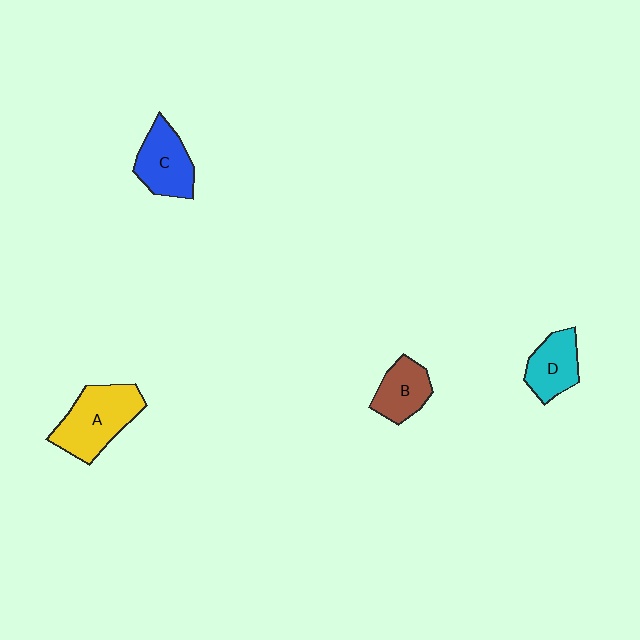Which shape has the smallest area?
Shape B (brown).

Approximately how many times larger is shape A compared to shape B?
Approximately 1.7 times.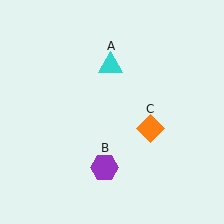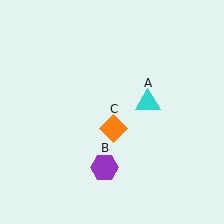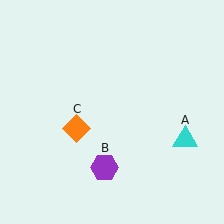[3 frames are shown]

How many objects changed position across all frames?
2 objects changed position: cyan triangle (object A), orange diamond (object C).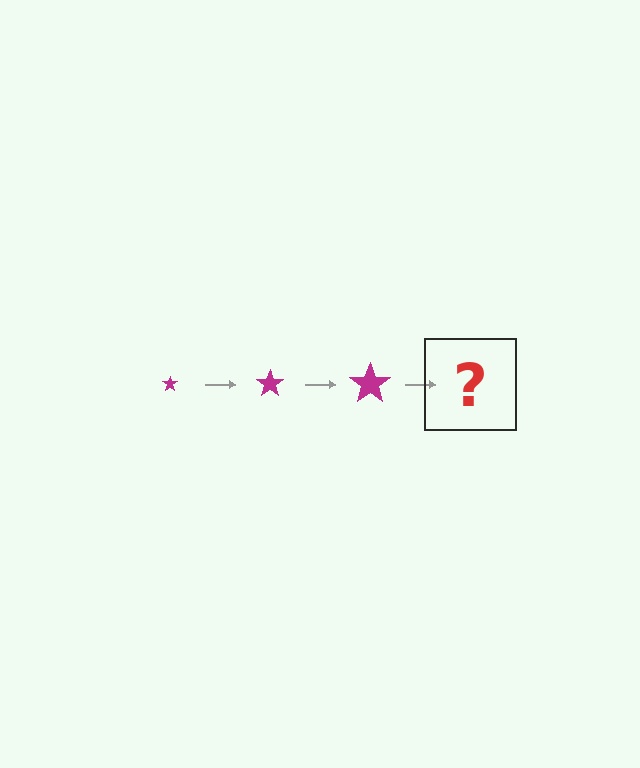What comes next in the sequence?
The next element should be a magenta star, larger than the previous one.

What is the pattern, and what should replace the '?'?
The pattern is that the star gets progressively larger each step. The '?' should be a magenta star, larger than the previous one.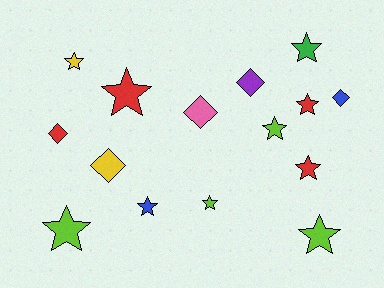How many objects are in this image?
There are 15 objects.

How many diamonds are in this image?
There are 5 diamonds.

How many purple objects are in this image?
There is 1 purple object.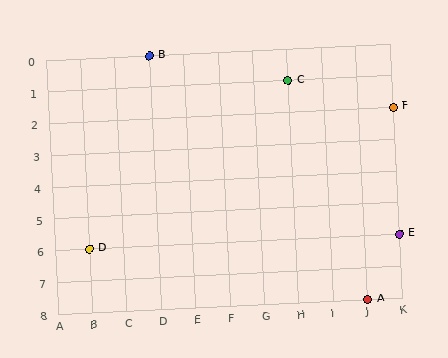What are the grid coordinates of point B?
Point B is at grid coordinates (D, 0).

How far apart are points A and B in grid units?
Points A and B are 6 columns and 8 rows apart (about 10.0 grid units diagonally).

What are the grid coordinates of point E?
Point E is at grid coordinates (K, 6).